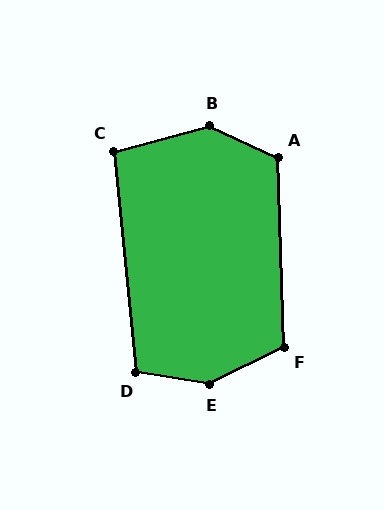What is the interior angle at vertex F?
Approximately 115 degrees (obtuse).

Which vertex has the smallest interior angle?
C, at approximately 99 degrees.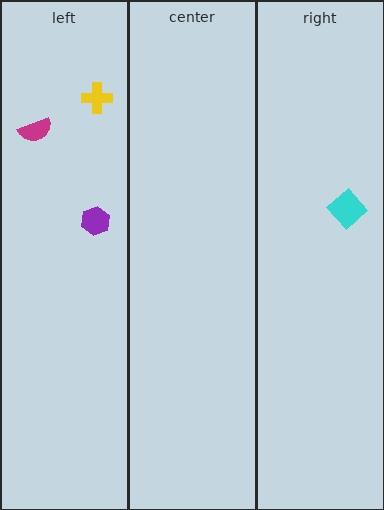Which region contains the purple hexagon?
The left region.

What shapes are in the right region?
The cyan diamond.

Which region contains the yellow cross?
The left region.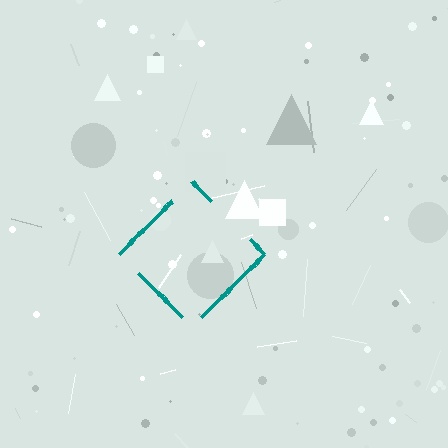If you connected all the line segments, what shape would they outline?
They would outline a diamond.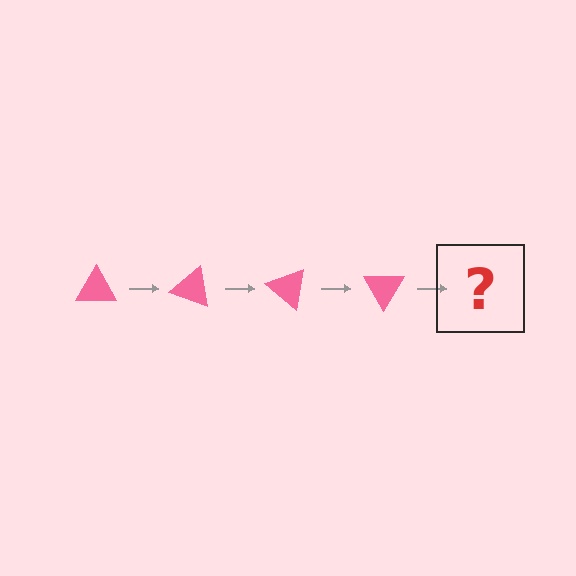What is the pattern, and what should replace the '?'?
The pattern is that the triangle rotates 20 degrees each step. The '?' should be a pink triangle rotated 80 degrees.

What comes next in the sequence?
The next element should be a pink triangle rotated 80 degrees.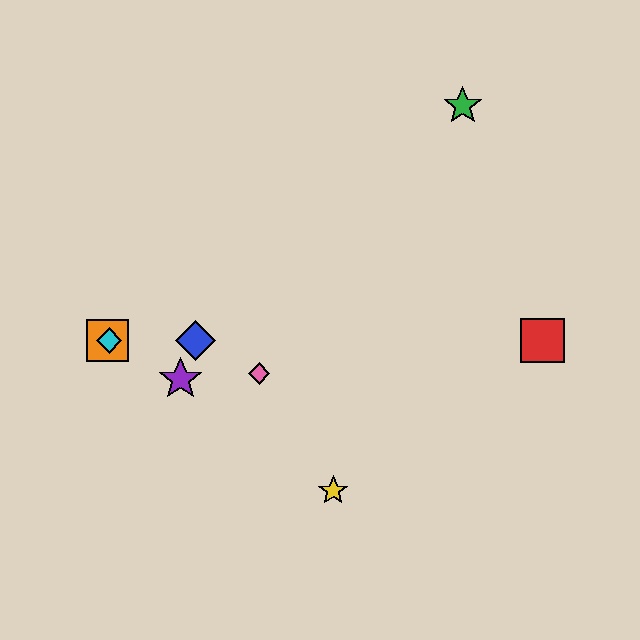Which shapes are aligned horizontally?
The red square, the blue diamond, the orange square, the cyan diamond are aligned horizontally.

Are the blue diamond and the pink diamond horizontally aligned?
No, the blue diamond is at y≈341 and the pink diamond is at y≈373.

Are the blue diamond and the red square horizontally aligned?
Yes, both are at y≈341.